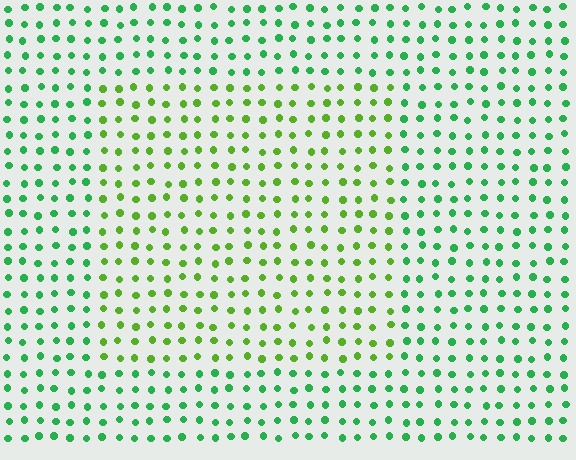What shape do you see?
I see a rectangle.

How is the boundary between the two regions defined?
The boundary is defined purely by a slight shift in hue (about 37 degrees). Spacing, size, and orientation are identical on both sides.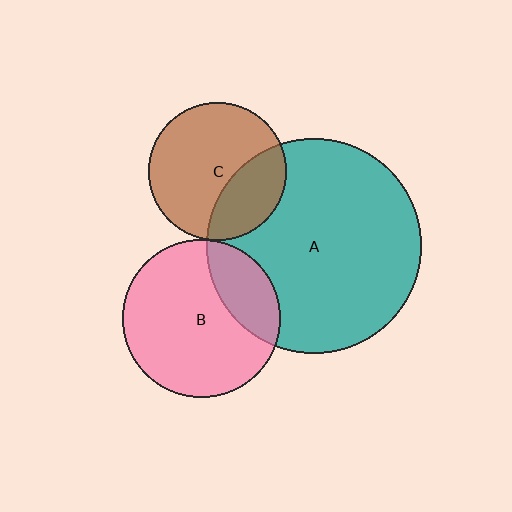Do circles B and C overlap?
Yes.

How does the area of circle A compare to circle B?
Approximately 1.8 times.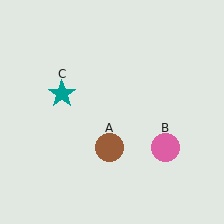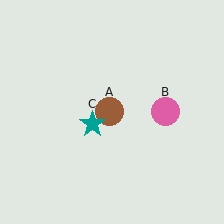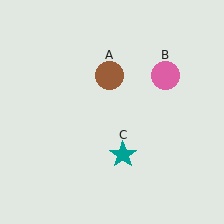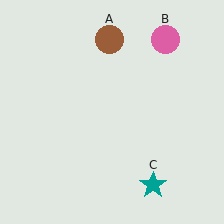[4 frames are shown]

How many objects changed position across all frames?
3 objects changed position: brown circle (object A), pink circle (object B), teal star (object C).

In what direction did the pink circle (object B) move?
The pink circle (object B) moved up.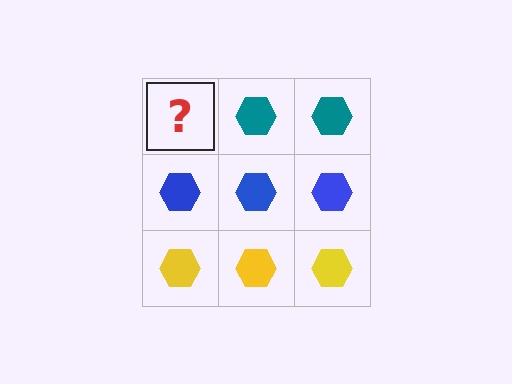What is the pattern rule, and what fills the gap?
The rule is that each row has a consistent color. The gap should be filled with a teal hexagon.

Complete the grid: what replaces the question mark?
The question mark should be replaced with a teal hexagon.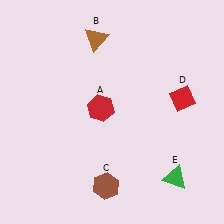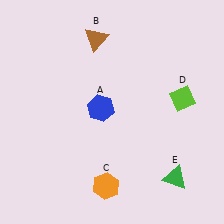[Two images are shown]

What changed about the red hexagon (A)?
In Image 1, A is red. In Image 2, it changed to blue.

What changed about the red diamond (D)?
In Image 1, D is red. In Image 2, it changed to lime.